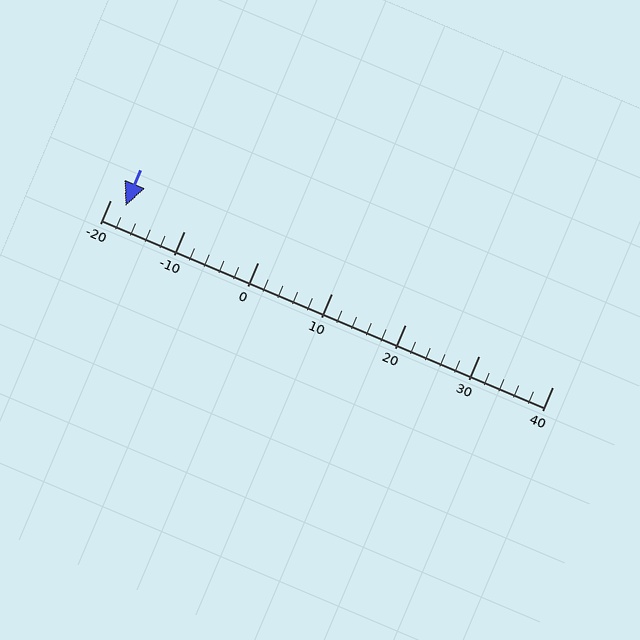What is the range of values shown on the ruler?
The ruler shows values from -20 to 40.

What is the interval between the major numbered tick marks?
The major tick marks are spaced 10 units apart.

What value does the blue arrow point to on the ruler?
The blue arrow points to approximately -18.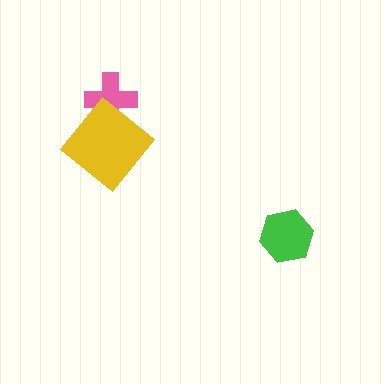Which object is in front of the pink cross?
The yellow diamond is in front of the pink cross.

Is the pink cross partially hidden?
Yes, it is partially covered by another shape.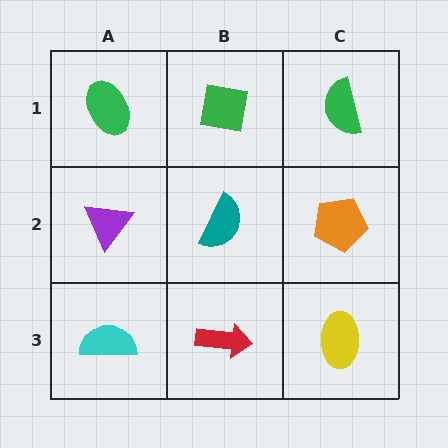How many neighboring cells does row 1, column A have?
2.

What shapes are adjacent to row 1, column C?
An orange pentagon (row 2, column C), a green square (row 1, column B).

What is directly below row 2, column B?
A red arrow.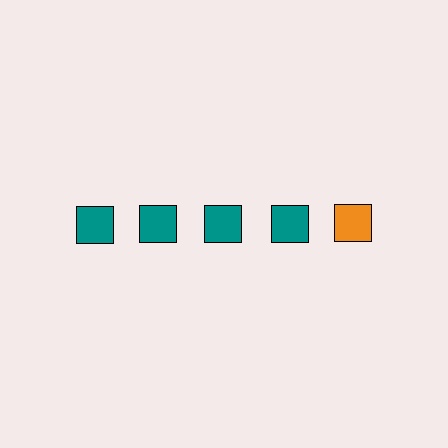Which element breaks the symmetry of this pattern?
The orange square in the top row, rightmost column breaks the symmetry. All other shapes are teal squares.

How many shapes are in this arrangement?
There are 5 shapes arranged in a grid pattern.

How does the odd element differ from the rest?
It has a different color: orange instead of teal.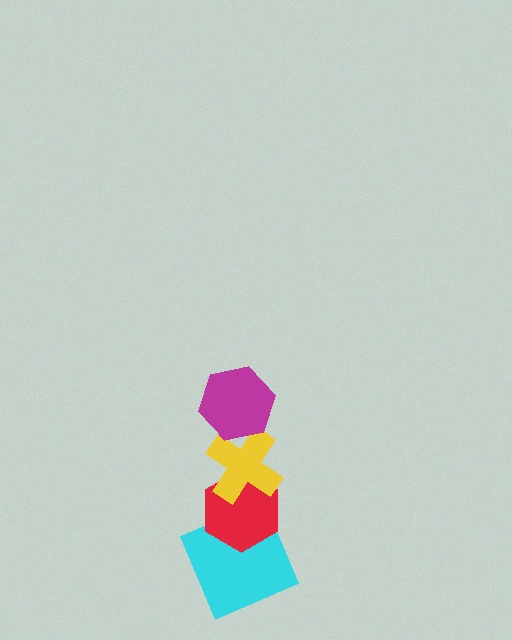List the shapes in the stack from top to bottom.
From top to bottom: the magenta hexagon, the yellow cross, the red hexagon, the cyan square.